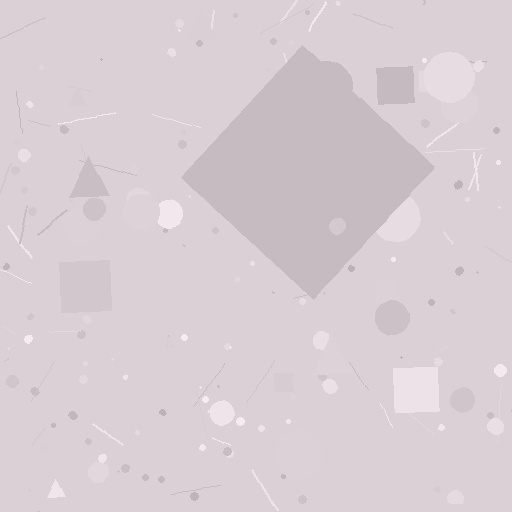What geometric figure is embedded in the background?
A diamond is embedded in the background.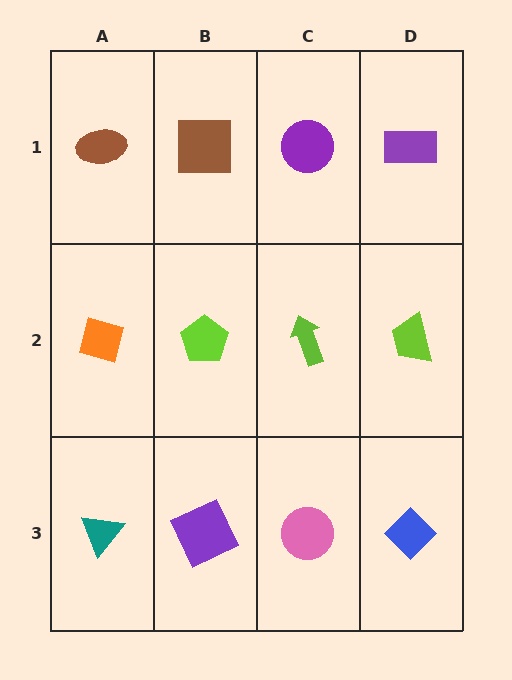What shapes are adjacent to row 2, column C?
A purple circle (row 1, column C), a pink circle (row 3, column C), a lime pentagon (row 2, column B), a lime trapezoid (row 2, column D).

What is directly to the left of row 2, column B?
An orange square.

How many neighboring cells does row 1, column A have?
2.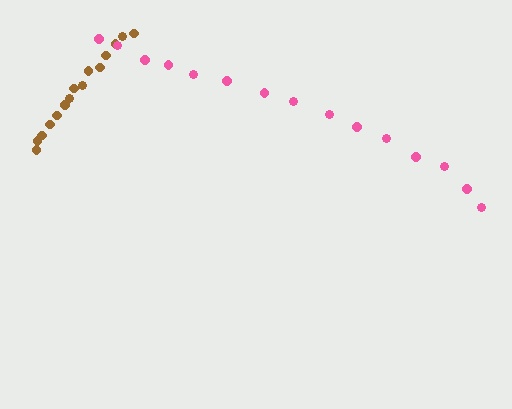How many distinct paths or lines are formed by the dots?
There are 2 distinct paths.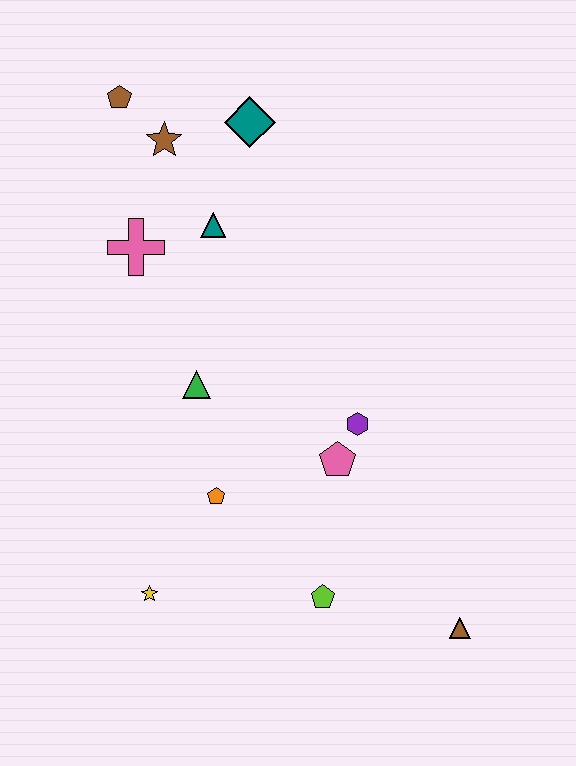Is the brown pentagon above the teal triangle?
Yes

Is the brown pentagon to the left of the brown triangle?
Yes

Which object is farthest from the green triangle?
The brown triangle is farthest from the green triangle.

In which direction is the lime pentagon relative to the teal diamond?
The lime pentagon is below the teal diamond.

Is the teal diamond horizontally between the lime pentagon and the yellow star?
Yes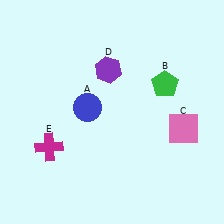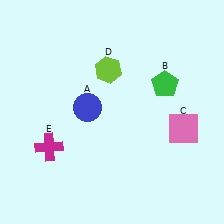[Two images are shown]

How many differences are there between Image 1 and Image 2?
There is 1 difference between the two images.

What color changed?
The hexagon (D) changed from purple in Image 1 to lime in Image 2.